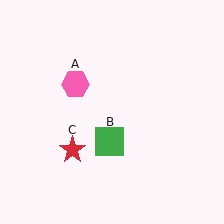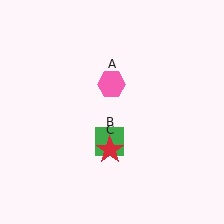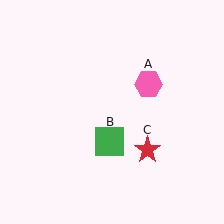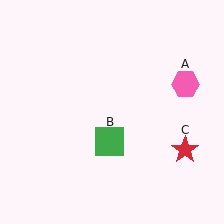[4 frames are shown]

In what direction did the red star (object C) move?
The red star (object C) moved right.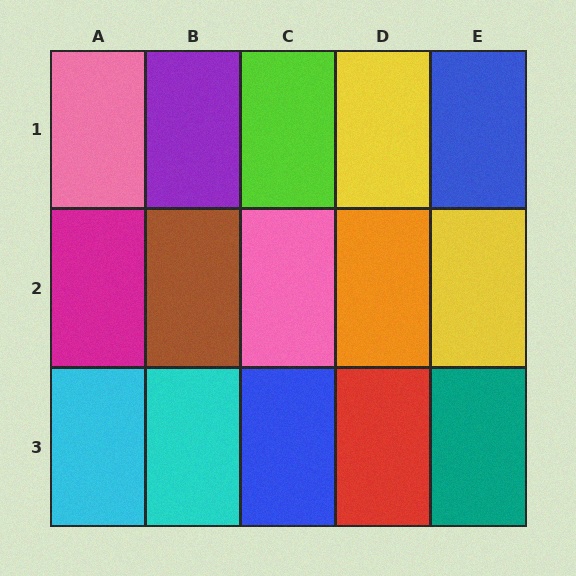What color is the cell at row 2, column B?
Brown.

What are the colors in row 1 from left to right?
Pink, purple, lime, yellow, blue.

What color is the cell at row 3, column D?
Red.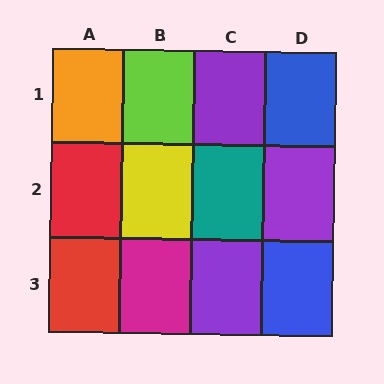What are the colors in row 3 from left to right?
Red, magenta, purple, blue.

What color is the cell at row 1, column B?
Lime.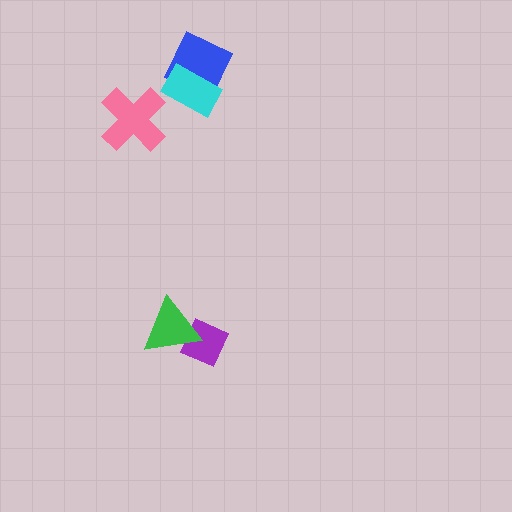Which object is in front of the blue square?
The cyan rectangle is in front of the blue square.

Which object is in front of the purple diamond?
The green triangle is in front of the purple diamond.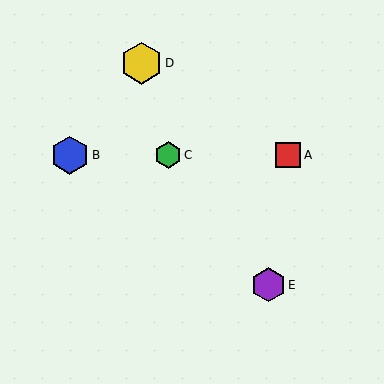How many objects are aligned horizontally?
3 objects (A, B, C) are aligned horizontally.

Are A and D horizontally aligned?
No, A is at y≈155 and D is at y≈63.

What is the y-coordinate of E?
Object E is at y≈285.